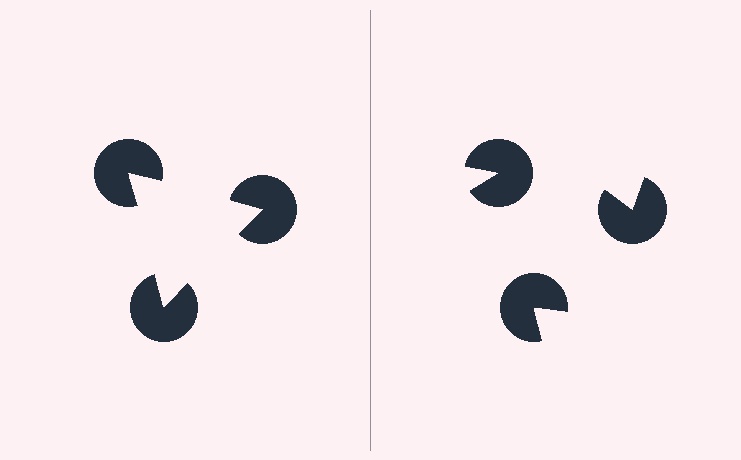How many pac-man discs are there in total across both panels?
6 — 3 on each side.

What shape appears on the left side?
An illusory triangle.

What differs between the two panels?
The pac-man discs are positioned identically on both sides; only the wedge orientations differ. On the left they align to a triangle; on the right they are misaligned.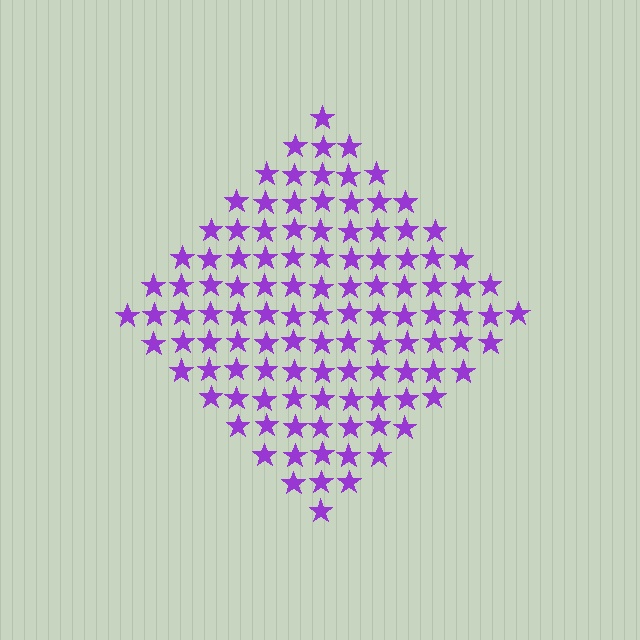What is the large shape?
The large shape is a diamond.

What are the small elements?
The small elements are stars.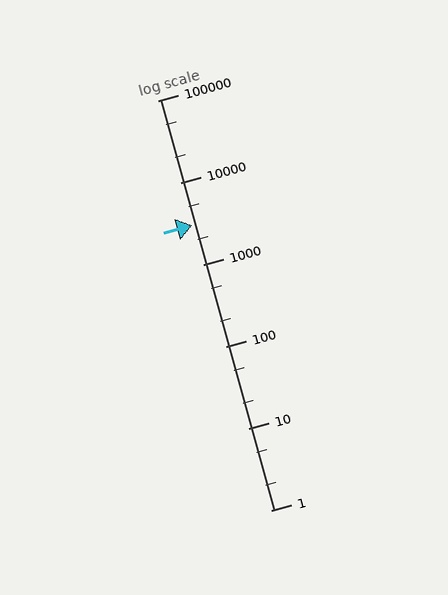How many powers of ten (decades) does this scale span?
The scale spans 5 decades, from 1 to 100000.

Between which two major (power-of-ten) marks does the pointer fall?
The pointer is between 1000 and 10000.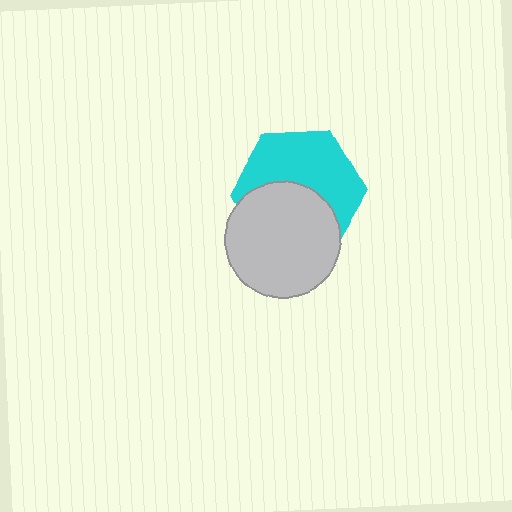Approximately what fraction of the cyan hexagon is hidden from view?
Roughly 45% of the cyan hexagon is hidden behind the light gray circle.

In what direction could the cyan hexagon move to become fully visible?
The cyan hexagon could move up. That would shift it out from behind the light gray circle entirely.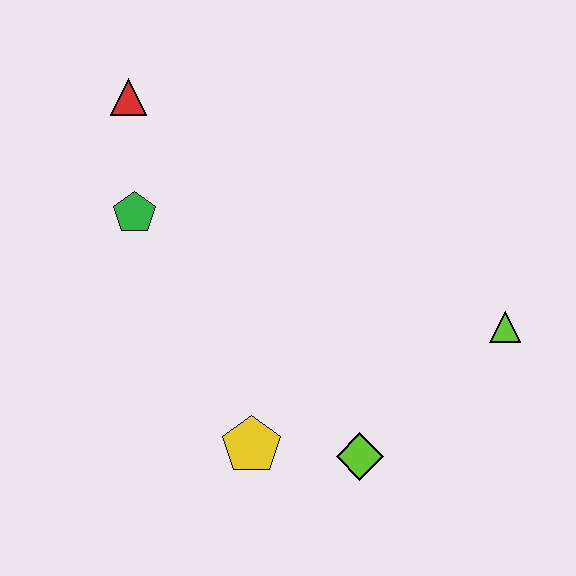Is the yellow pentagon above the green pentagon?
No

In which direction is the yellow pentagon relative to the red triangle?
The yellow pentagon is below the red triangle.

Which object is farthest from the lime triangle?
The red triangle is farthest from the lime triangle.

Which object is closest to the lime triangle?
The lime diamond is closest to the lime triangle.